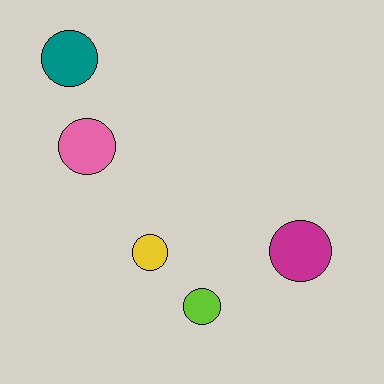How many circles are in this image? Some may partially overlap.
There are 5 circles.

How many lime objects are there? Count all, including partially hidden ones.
There is 1 lime object.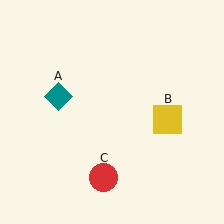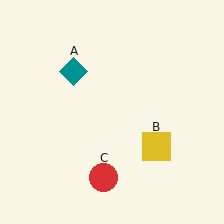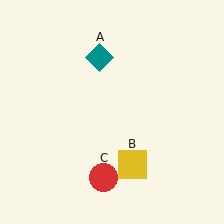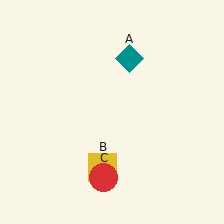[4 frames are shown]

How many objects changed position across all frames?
2 objects changed position: teal diamond (object A), yellow square (object B).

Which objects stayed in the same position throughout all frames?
Red circle (object C) remained stationary.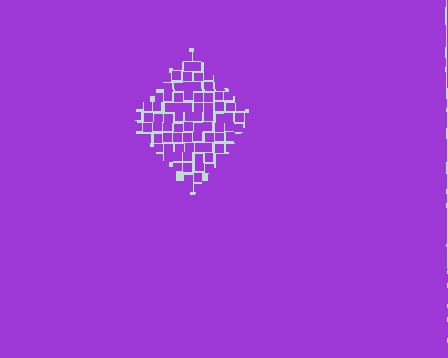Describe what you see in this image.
The image contains small purple elements arranged at two different densities. A diamond-shaped region is visible where the elements are less densely packed than the surrounding area.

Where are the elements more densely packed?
The elements are more densely packed outside the diamond boundary.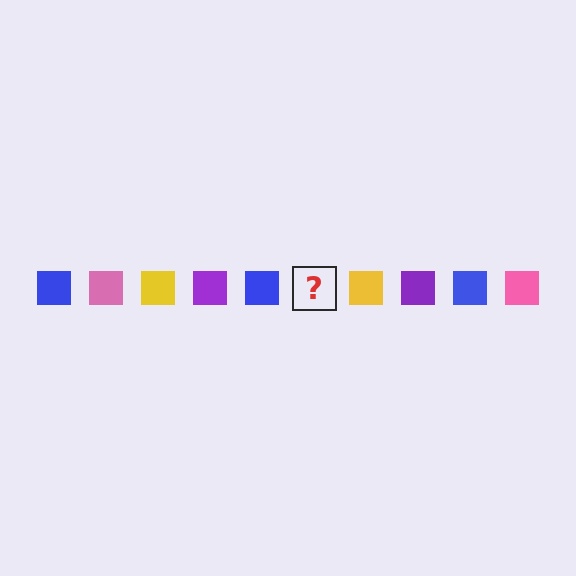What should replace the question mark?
The question mark should be replaced with a pink square.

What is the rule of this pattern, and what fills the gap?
The rule is that the pattern cycles through blue, pink, yellow, purple squares. The gap should be filled with a pink square.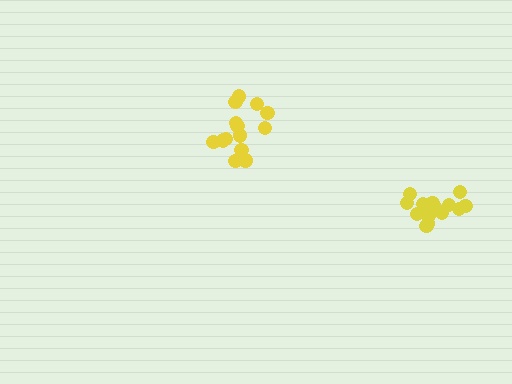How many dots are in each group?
Group 1: 15 dots, Group 2: 14 dots (29 total).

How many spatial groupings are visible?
There are 2 spatial groupings.